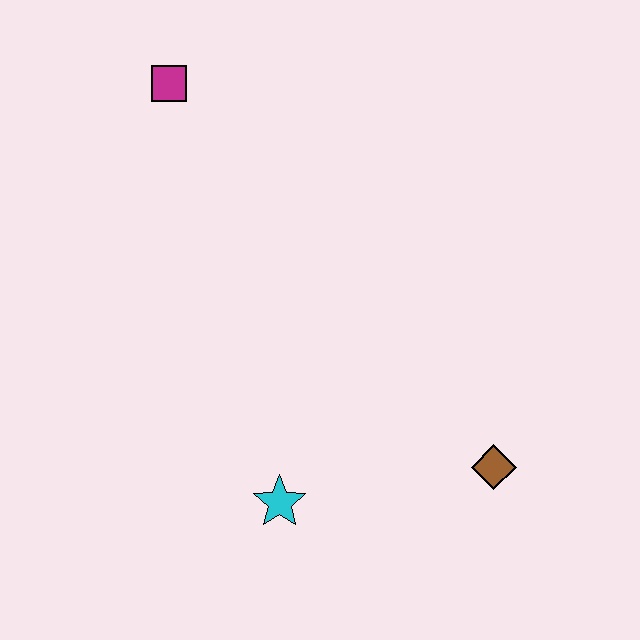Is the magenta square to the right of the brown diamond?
No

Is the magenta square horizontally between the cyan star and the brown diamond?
No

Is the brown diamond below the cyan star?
No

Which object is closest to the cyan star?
The brown diamond is closest to the cyan star.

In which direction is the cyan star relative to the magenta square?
The cyan star is below the magenta square.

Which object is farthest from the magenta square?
The brown diamond is farthest from the magenta square.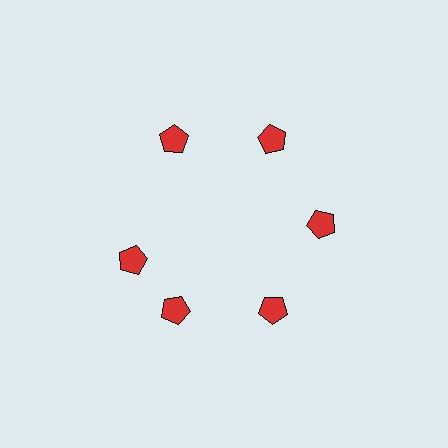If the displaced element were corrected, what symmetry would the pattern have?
It would have 6-fold rotational symmetry — the pattern would map onto itself every 60 degrees.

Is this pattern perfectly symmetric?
No. The 6 red pentagons are arranged in a ring, but one element near the 9 o'clock position is rotated out of alignment along the ring, breaking the 6-fold rotational symmetry.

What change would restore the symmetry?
The symmetry would be restored by rotating it back into even spacing with its neighbors so that all 6 pentagons sit at equal angles and equal distance from the center.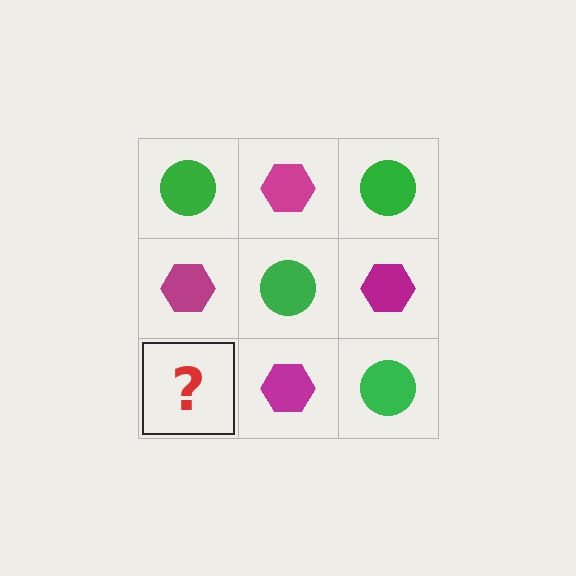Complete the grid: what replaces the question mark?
The question mark should be replaced with a green circle.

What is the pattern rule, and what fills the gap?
The rule is that it alternates green circle and magenta hexagon in a checkerboard pattern. The gap should be filled with a green circle.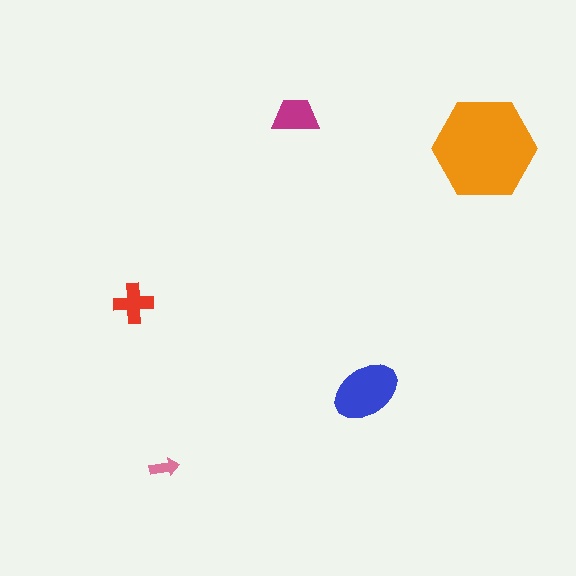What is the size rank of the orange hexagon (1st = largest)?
1st.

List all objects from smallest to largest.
The pink arrow, the red cross, the magenta trapezoid, the blue ellipse, the orange hexagon.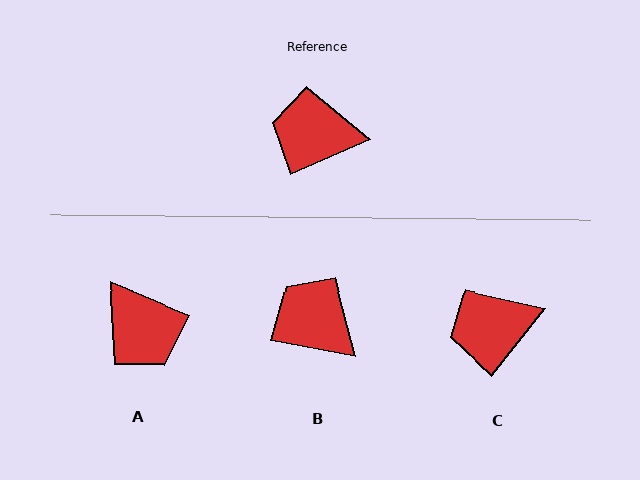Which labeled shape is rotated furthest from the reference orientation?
A, about 134 degrees away.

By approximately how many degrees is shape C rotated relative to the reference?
Approximately 28 degrees counter-clockwise.